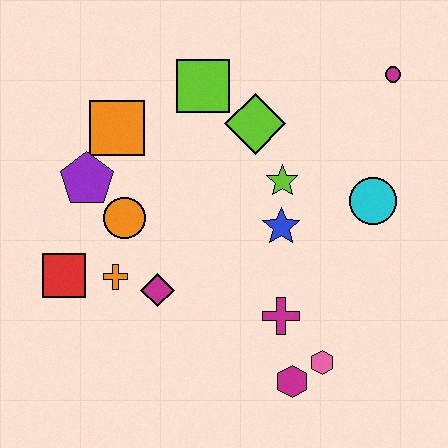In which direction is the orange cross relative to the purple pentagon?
The orange cross is below the purple pentagon.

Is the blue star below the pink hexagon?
No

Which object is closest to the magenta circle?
The cyan circle is closest to the magenta circle.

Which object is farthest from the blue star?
The red square is farthest from the blue star.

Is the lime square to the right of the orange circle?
Yes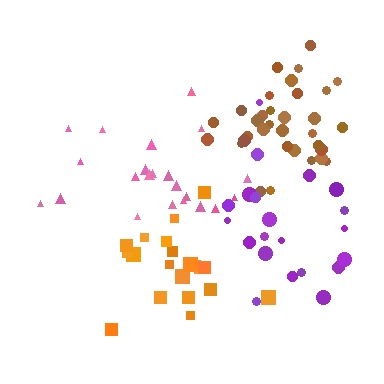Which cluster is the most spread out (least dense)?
Pink.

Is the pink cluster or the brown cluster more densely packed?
Brown.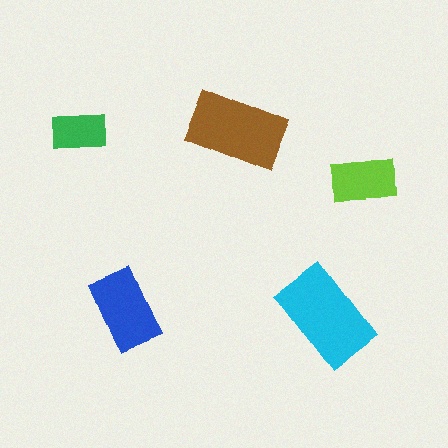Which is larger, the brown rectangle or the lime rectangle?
The brown one.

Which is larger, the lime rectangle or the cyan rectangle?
The cyan one.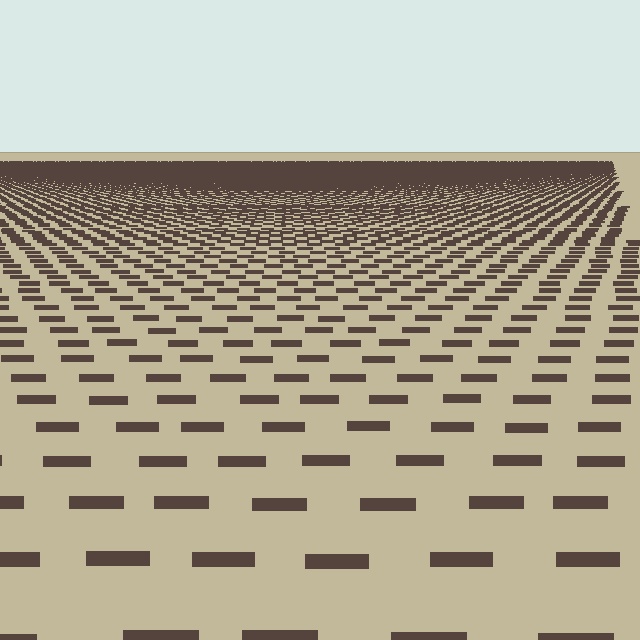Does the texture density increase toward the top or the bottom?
Density increases toward the top.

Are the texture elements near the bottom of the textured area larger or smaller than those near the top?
Larger. Near the bottom, elements are closer to the viewer and appear at a bigger on-screen size.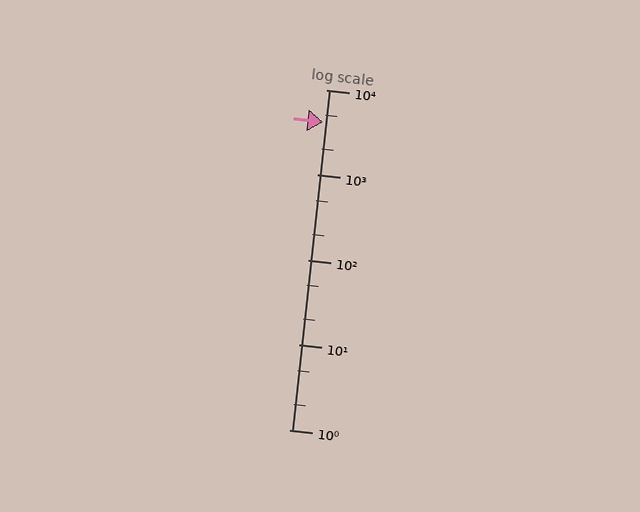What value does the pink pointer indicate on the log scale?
The pointer indicates approximately 4200.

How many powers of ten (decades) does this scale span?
The scale spans 4 decades, from 1 to 10000.